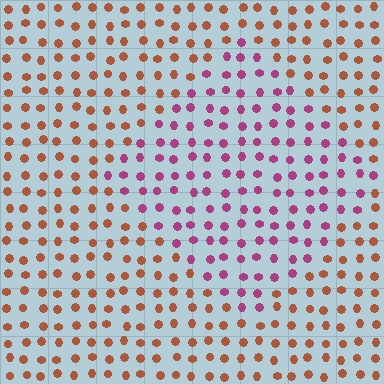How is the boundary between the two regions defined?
The boundary is defined purely by a slight shift in hue (about 53 degrees). Spacing, size, and orientation are identical on both sides.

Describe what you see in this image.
The image is filled with small brown elements in a uniform arrangement. A diamond-shaped region is visible where the elements are tinted to a slightly different hue, forming a subtle color boundary.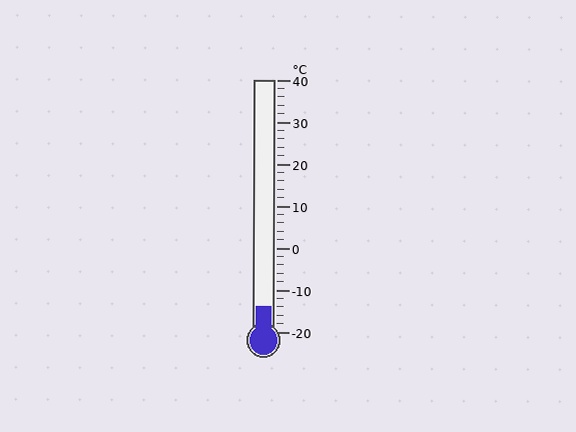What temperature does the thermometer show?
The thermometer shows approximately -14°C.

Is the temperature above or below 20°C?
The temperature is below 20°C.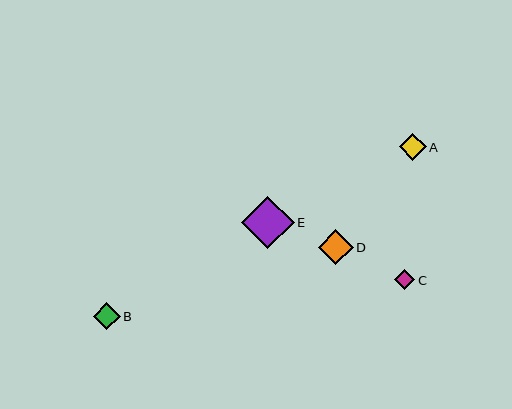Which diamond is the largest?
Diamond E is the largest with a size of approximately 52 pixels.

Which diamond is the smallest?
Diamond C is the smallest with a size of approximately 20 pixels.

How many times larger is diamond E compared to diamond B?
Diamond E is approximately 2.0 times the size of diamond B.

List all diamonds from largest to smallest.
From largest to smallest: E, D, A, B, C.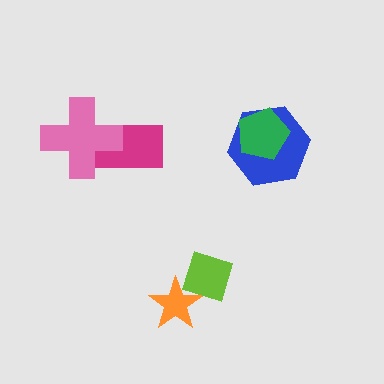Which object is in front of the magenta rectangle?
The pink cross is in front of the magenta rectangle.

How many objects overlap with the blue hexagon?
1 object overlaps with the blue hexagon.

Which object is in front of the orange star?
The lime diamond is in front of the orange star.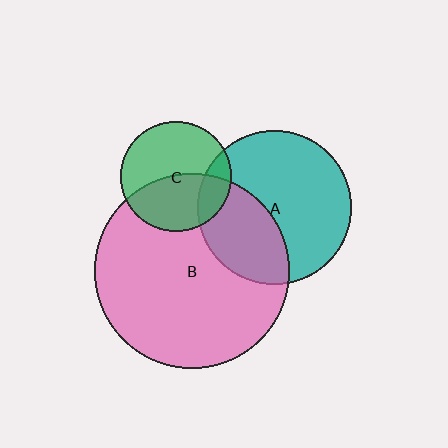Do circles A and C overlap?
Yes.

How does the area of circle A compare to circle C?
Approximately 1.9 times.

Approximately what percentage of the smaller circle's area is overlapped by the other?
Approximately 15%.